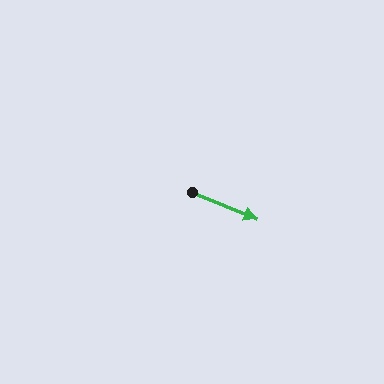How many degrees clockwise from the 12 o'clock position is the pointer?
Approximately 112 degrees.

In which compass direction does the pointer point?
East.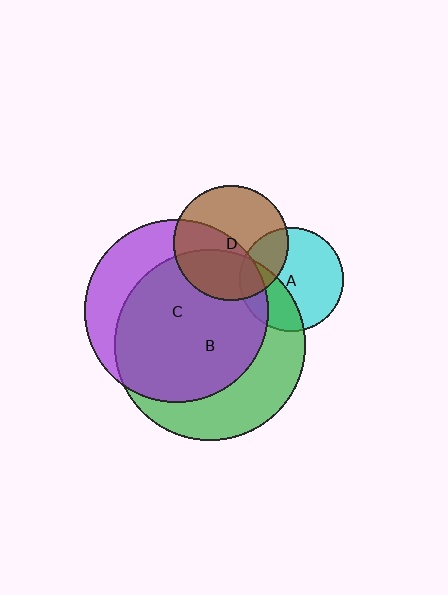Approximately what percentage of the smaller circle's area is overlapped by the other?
Approximately 35%.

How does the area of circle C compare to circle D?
Approximately 2.6 times.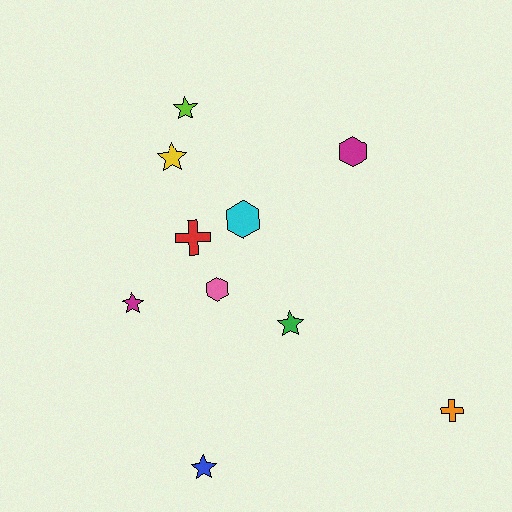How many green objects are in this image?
There is 1 green object.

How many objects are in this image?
There are 10 objects.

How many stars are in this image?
There are 5 stars.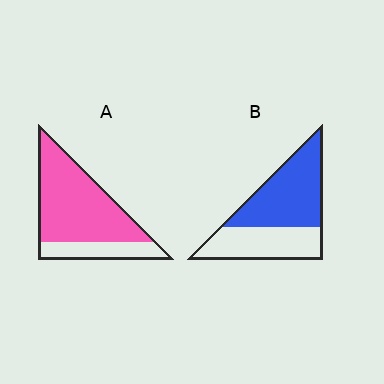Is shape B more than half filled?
Yes.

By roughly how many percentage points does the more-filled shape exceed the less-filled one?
By roughly 20 percentage points (A over B).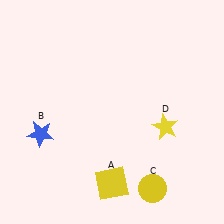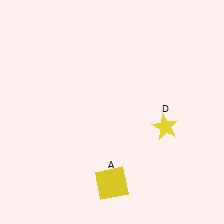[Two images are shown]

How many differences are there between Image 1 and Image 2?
There are 2 differences between the two images.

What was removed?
The blue star (B), the yellow circle (C) were removed in Image 2.